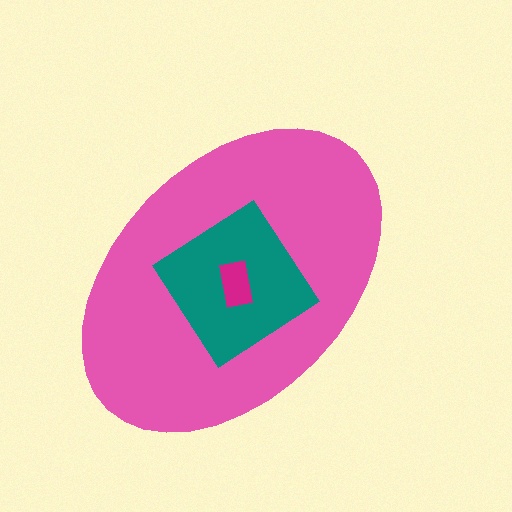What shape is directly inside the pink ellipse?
The teal diamond.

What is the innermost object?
The magenta rectangle.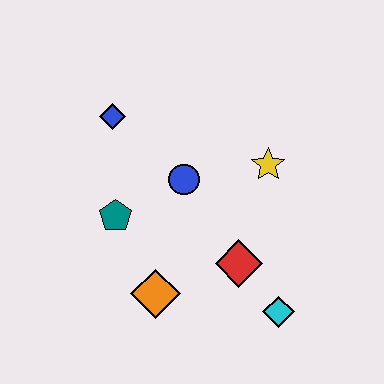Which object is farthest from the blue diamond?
The cyan diamond is farthest from the blue diamond.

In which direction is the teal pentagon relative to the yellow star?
The teal pentagon is to the left of the yellow star.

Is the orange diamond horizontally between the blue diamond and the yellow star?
Yes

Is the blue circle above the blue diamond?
No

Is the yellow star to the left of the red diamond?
No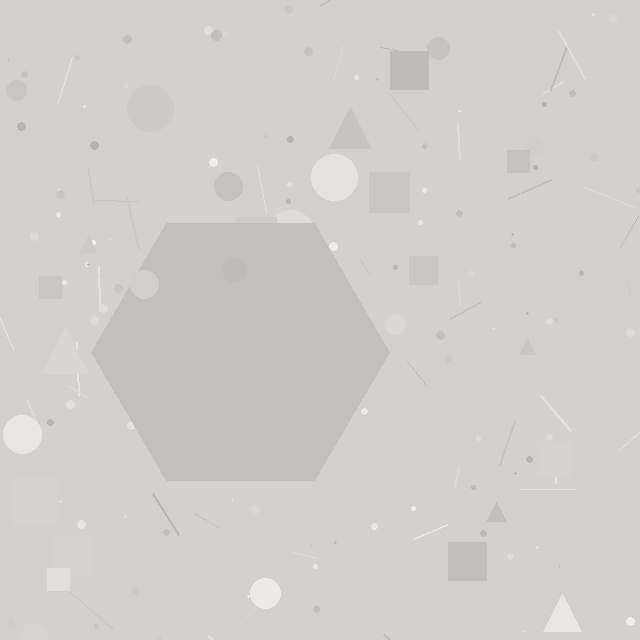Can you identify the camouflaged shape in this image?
The camouflaged shape is a hexagon.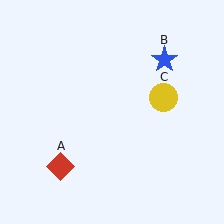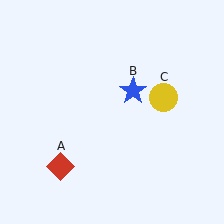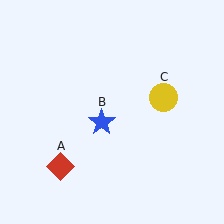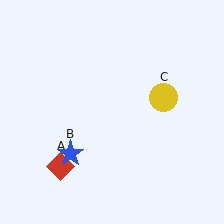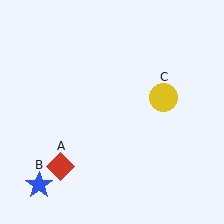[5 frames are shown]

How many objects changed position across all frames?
1 object changed position: blue star (object B).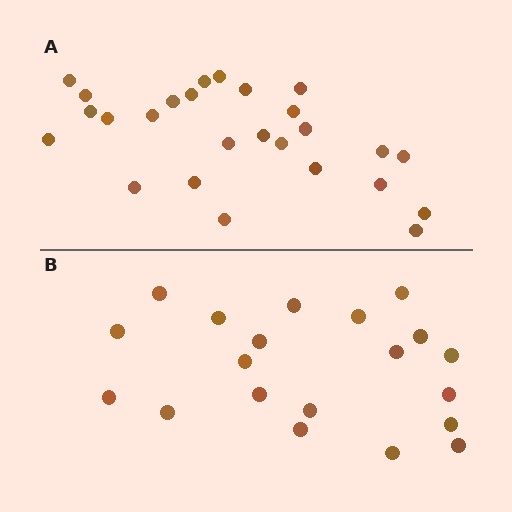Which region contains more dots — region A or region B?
Region A (the top region) has more dots.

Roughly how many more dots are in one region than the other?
Region A has about 6 more dots than region B.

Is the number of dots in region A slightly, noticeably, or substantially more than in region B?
Region A has noticeably more, but not dramatically so. The ratio is roughly 1.3 to 1.